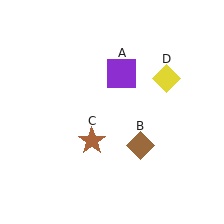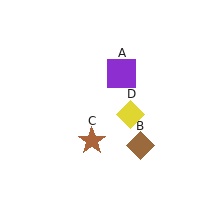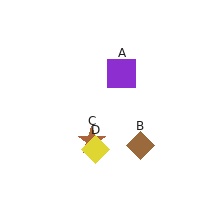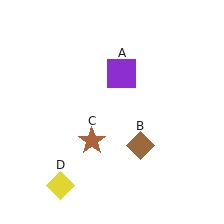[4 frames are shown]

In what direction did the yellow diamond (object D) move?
The yellow diamond (object D) moved down and to the left.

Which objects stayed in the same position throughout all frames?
Purple square (object A) and brown diamond (object B) and brown star (object C) remained stationary.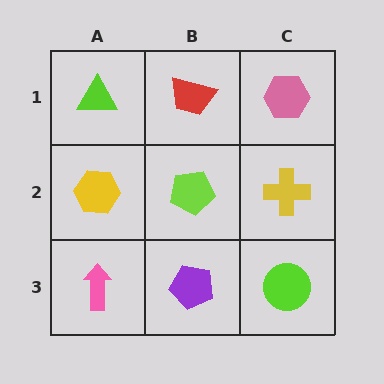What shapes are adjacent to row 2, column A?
A lime triangle (row 1, column A), a pink arrow (row 3, column A), a lime pentagon (row 2, column B).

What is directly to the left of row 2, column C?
A lime pentagon.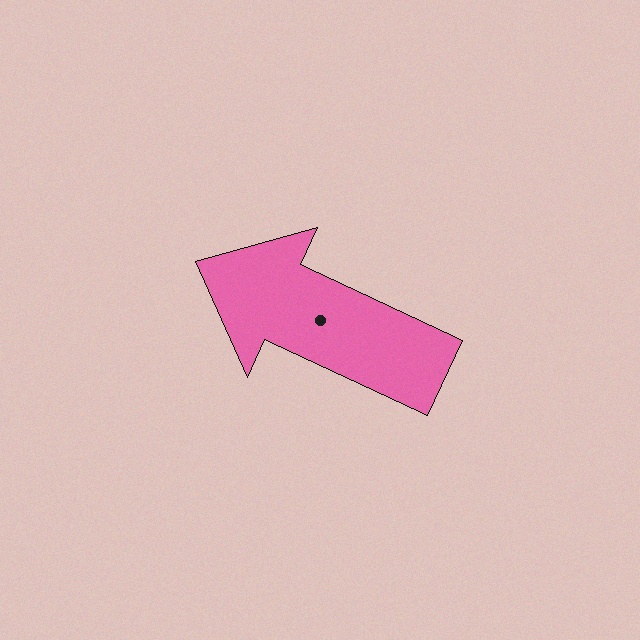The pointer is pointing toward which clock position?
Roughly 10 o'clock.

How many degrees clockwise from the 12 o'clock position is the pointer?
Approximately 295 degrees.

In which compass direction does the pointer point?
Northwest.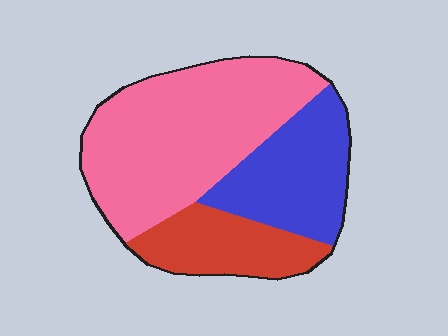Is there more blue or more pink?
Pink.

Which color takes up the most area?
Pink, at roughly 55%.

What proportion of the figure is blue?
Blue covers 27% of the figure.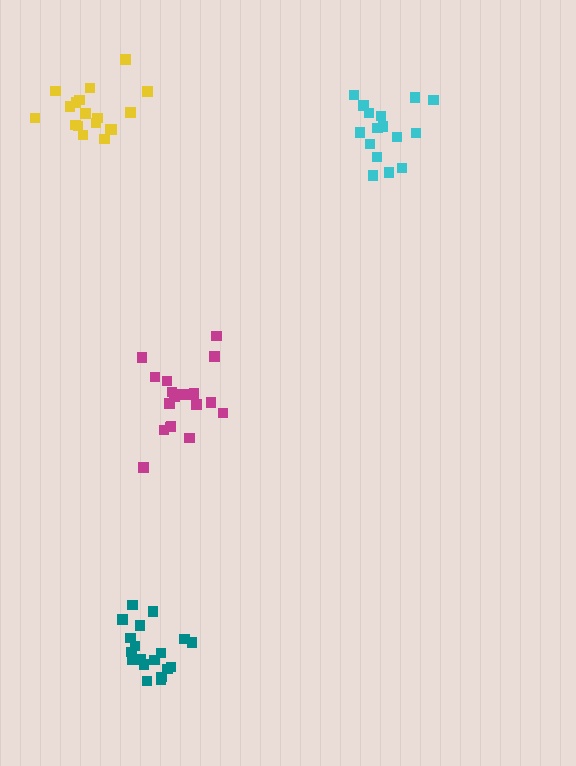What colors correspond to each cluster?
The clusters are colored: cyan, yellow, teal, magenta.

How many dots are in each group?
Group 1: 16 dots, Group 2: 18 dots, Group 3: 19 dots, Group 4: 20 dots (73 total).